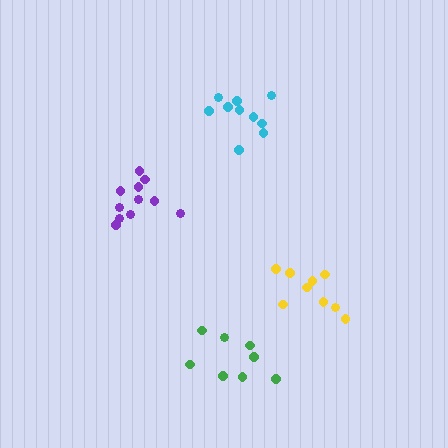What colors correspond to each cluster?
The clusters are colored: green, purple, yellow, cyan.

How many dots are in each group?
Group 1: 8 dots, Group 2: 11 dots, Group 3: 9 dots, Group 4: 10 dots (38 total).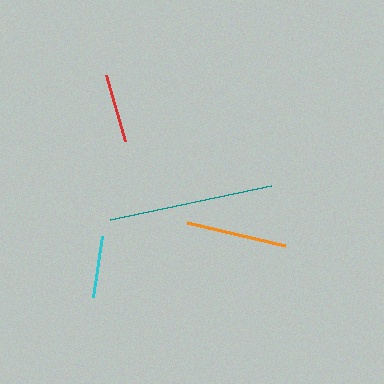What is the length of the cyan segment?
The cyan segment is approximately 62 pixels long.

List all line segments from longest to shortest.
From longest to shortest: teal, orange, red, cyan.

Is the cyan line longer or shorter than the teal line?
The teal line is longer than the cyan line.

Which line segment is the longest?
The teal line is the longest at approximately 164 pixels.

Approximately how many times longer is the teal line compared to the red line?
The teal line is approximately 2.4 times the length of the red line.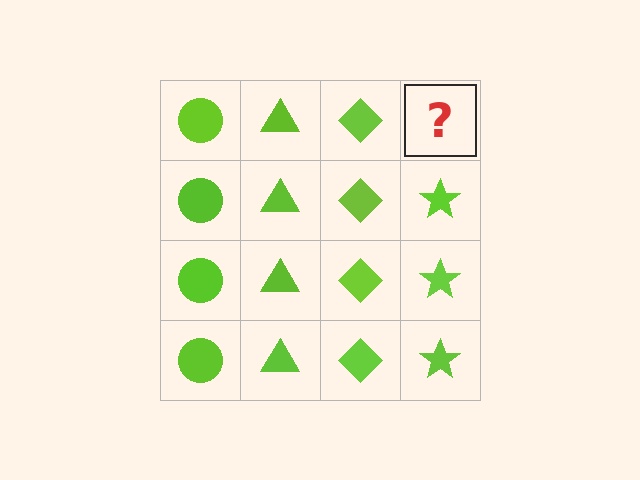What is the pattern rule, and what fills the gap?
The rule is that each column has a consistent shape. The gap should be filled with a lime star.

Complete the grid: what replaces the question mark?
The question mark should be replaced with a lime star.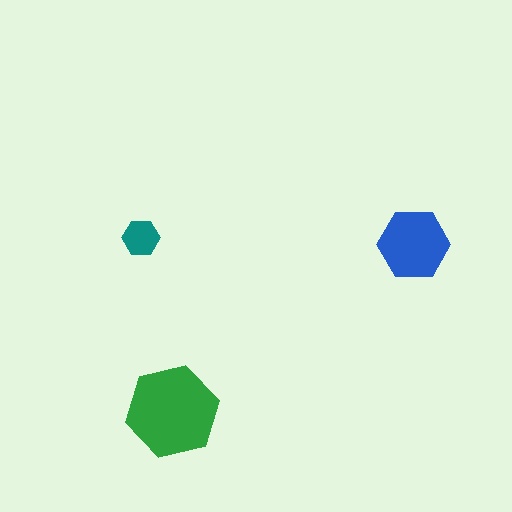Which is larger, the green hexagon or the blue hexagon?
The green one.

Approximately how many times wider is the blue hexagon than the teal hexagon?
About 2 times wider.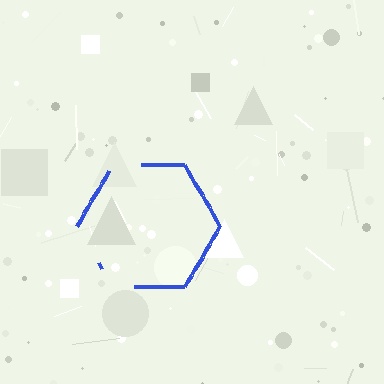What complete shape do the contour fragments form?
The contour fragments form a hexagon.